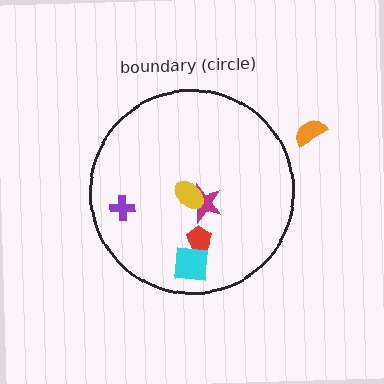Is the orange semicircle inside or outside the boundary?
Outside.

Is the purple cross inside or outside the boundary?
Inside.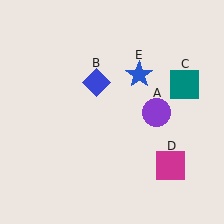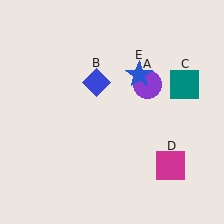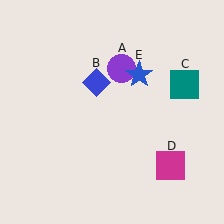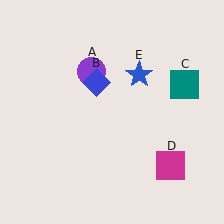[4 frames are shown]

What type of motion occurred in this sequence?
The purple circle (object A) rotated counterclockwise around the center of the scene.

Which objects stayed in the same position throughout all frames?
Blue diamond (object B) and teal square (object C) and magenta square (object D) and blue star (object E) remained stationary.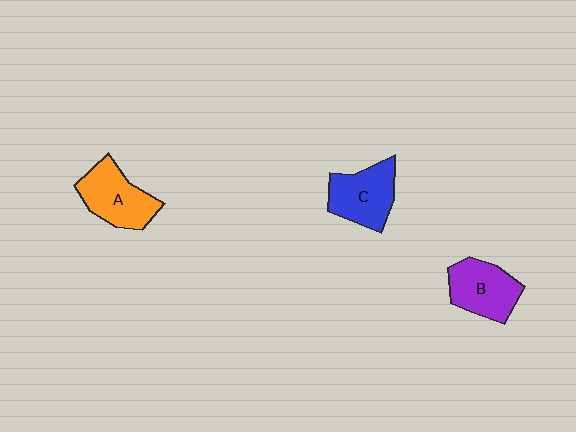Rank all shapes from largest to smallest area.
From largest to smallest: A (orange), C (blue), B (purple).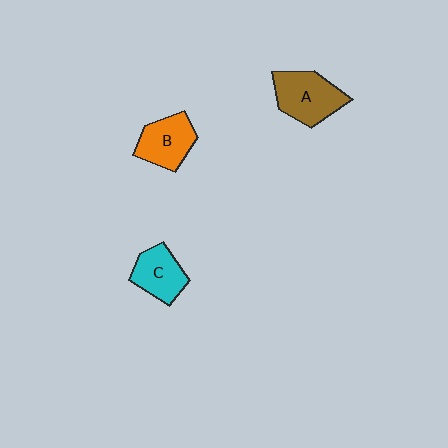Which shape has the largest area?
Shape A (brown).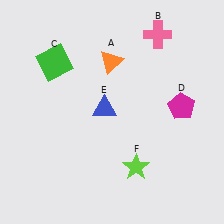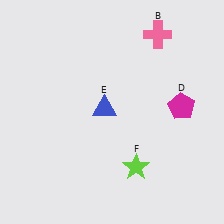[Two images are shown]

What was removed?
The orange triangle (A), the green square (C) were removed in Image 2.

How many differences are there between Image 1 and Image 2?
There are 2 differences between the two images.